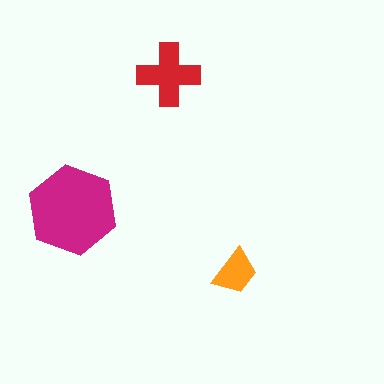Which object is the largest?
The magenta hexagon.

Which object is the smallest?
The orange trapezoid.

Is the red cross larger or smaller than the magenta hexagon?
Smaller.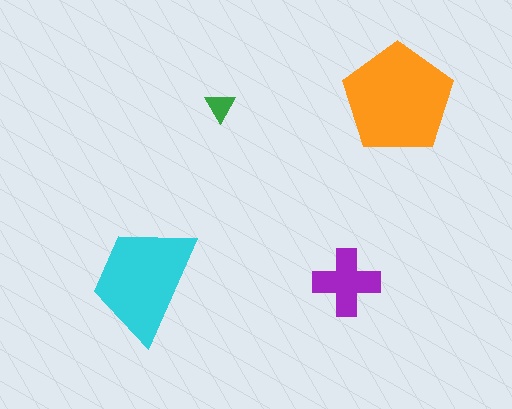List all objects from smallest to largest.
The green triangle, the purple cross, the cyan trapezoid, the orange pentagon.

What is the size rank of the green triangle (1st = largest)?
4th.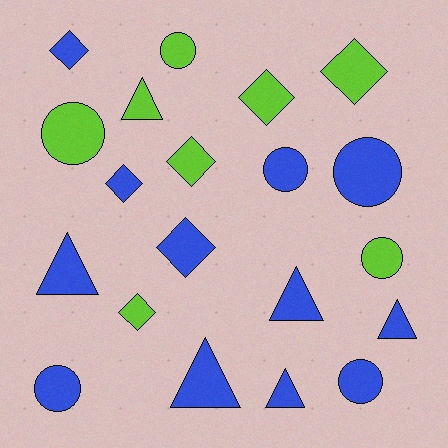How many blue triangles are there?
There are 5 blue triangles.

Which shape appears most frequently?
Circle, with 7 objects.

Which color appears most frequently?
Blue, with 12 objects.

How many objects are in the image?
There are 20 objects.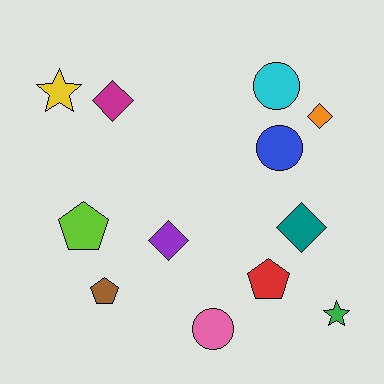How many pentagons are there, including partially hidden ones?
There are 3 pentagons.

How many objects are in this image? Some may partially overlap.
There are 12 objects.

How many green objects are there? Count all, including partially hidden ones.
There is 1 green object.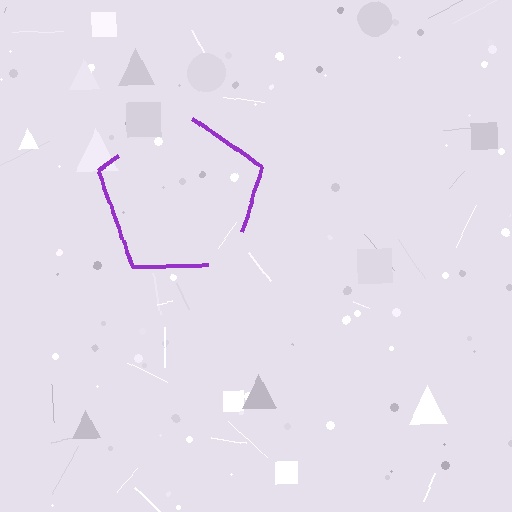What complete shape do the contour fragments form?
The contour fragments form a pentagon.